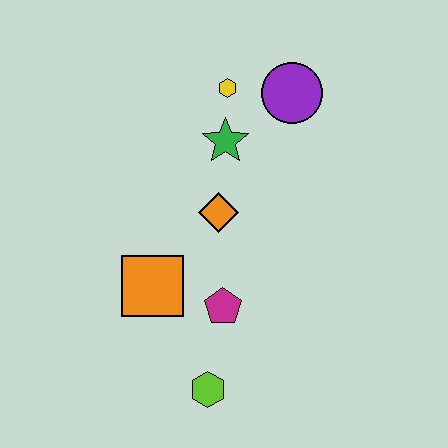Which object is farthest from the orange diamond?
The lime hexagon is farthest from the orange diamond.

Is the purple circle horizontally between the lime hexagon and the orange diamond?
No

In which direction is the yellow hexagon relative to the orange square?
The yellow hexagon is above the orange square.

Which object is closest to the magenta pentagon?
The orange square is closest to the magenta pentagon.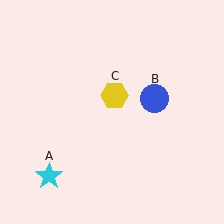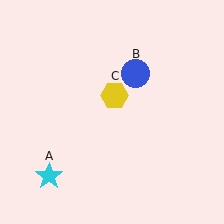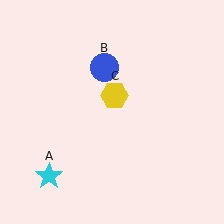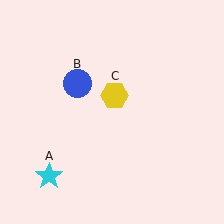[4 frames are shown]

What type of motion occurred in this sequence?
The blue circle (object B) rotated counterclockwise around the center of the scene.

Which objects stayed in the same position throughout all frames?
Cyan star (object A) and yellow hexagon (object C) remained stationary.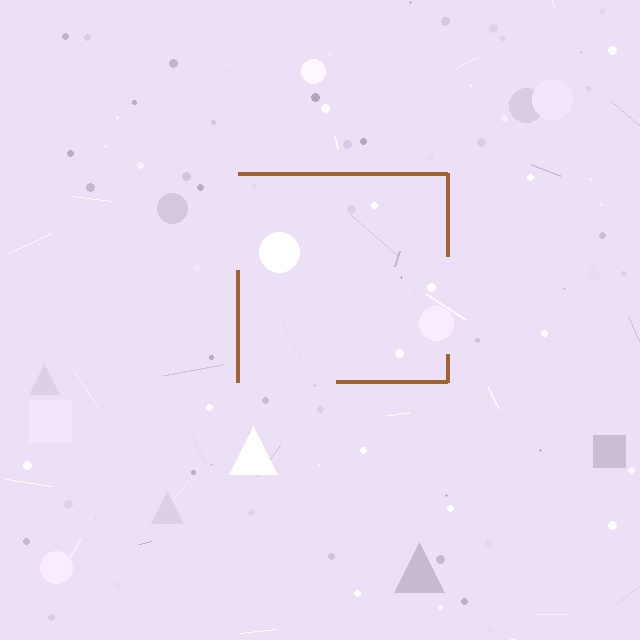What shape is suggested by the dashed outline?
The dashed outline suggests a square.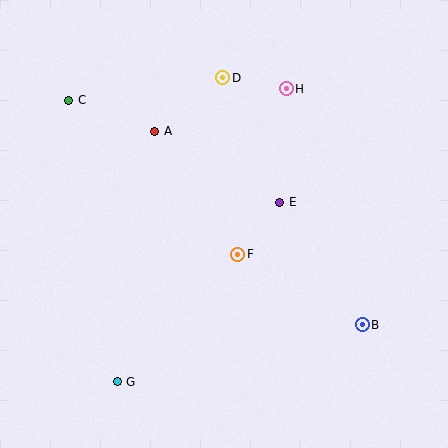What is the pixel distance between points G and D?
The distance between G and D is 322 pixels.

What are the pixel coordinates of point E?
Point E is at (280, 202).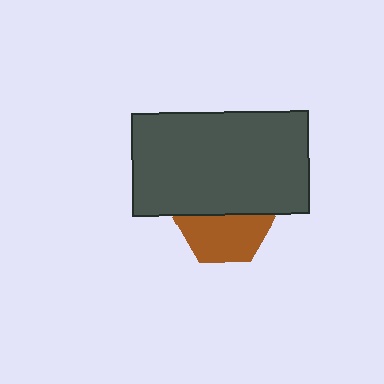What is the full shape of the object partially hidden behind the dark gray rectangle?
The partially hidden object is a brown hexagon.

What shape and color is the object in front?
The object in front is a dark gray rectangle.